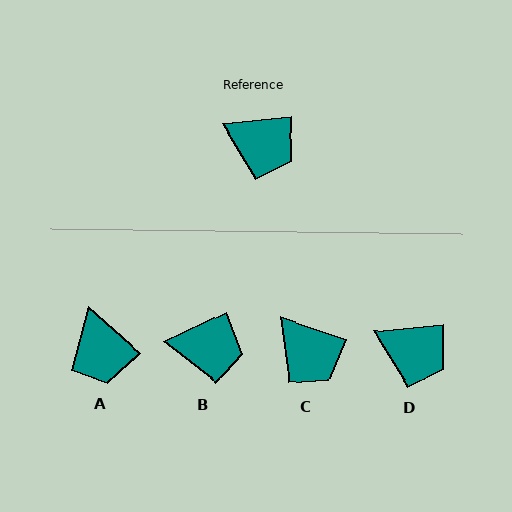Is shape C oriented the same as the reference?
No, it is off by about 24 degrees.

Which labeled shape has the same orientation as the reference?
D.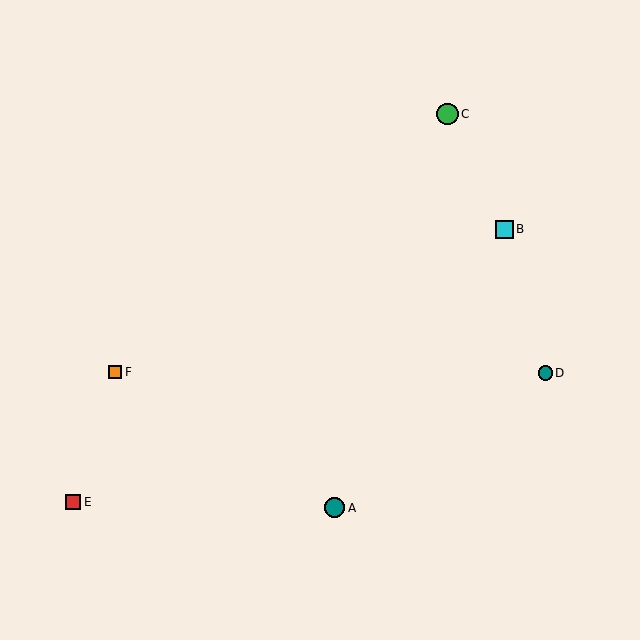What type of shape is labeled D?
Shape D is a teal circle.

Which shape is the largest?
The green circle (labeled C) is the largest.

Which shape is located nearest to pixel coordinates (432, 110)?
The green circle (labeled C) at (447, 114) is nearest to that location.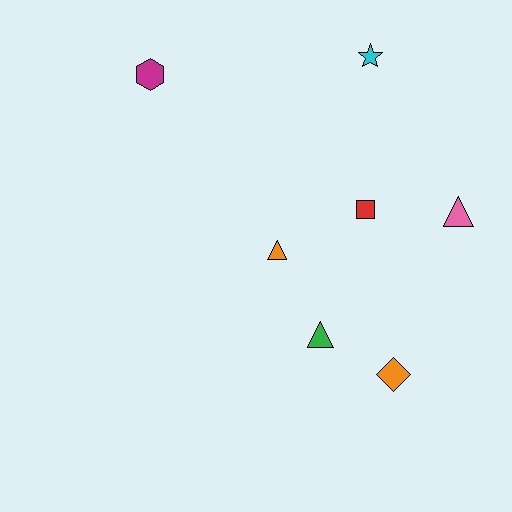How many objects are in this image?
There are 7 objects.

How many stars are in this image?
There is 1 star.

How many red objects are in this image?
There is 1 red object.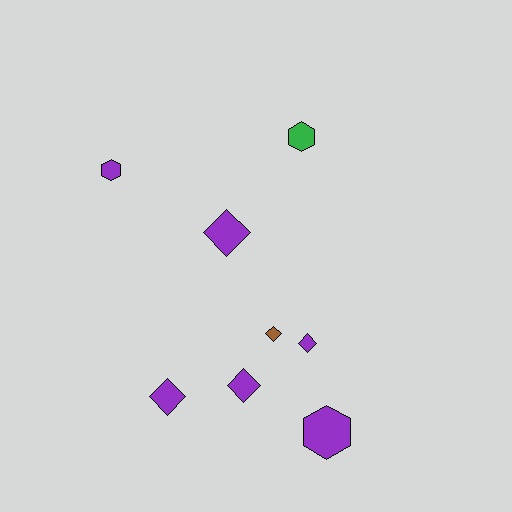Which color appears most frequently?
Purple, with 6 objects.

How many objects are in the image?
There are 8 objects.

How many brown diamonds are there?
There is 1 brown diamond.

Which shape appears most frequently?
Diamond, with 5 objects.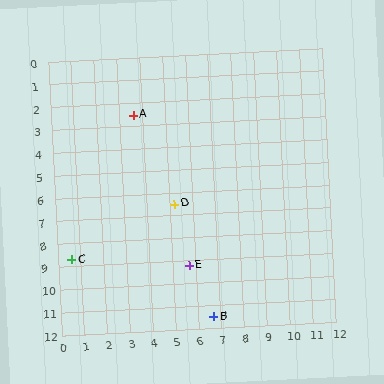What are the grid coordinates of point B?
Point B is at approximately (6.7, 11.5).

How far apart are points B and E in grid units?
Points B and E are about 2.5 grid units apart.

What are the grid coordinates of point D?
Point D is at approximately (5.2, 6.5).